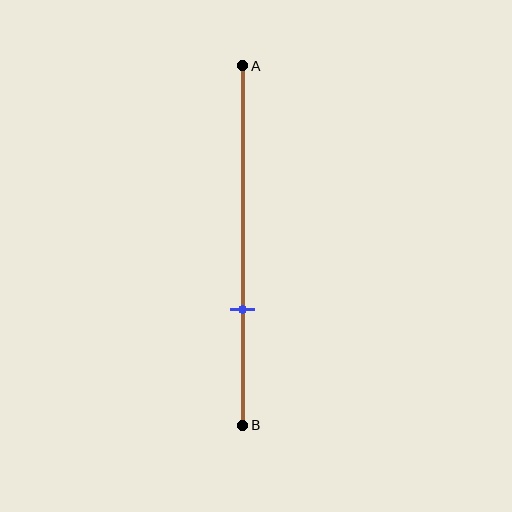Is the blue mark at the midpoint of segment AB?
No, the mark is at about 70% from A, not at the 50% midpoint.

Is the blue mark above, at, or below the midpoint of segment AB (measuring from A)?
The blue mark is below the midpoint of segment AB.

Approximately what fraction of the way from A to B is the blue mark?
The blue mark is approximately 70% of the way from A to B.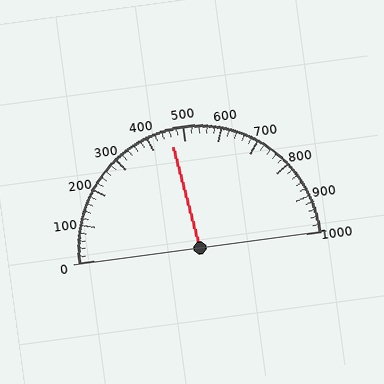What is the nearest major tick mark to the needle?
The nearest major tick mark is 500.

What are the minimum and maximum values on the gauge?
The gauge ranges from 0 to 1000.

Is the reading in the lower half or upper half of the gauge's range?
The reading is in the lower half of the range (0 to 1000).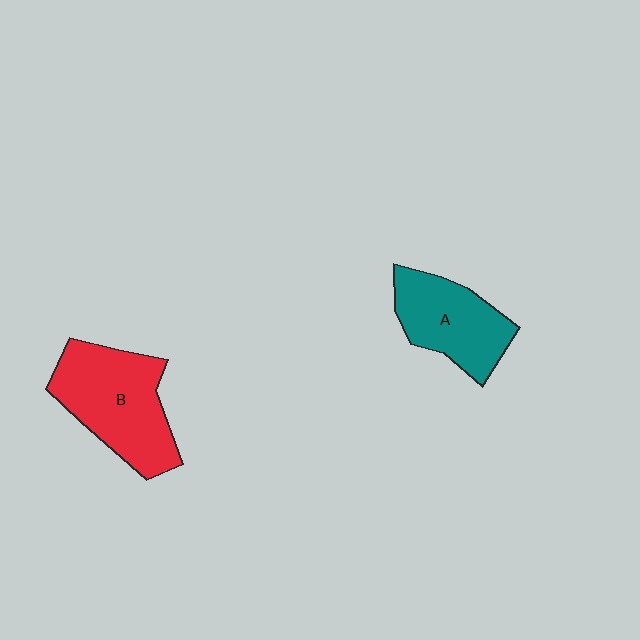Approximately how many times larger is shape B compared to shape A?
Approximately 1.3 times.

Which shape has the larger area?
Shape B (red).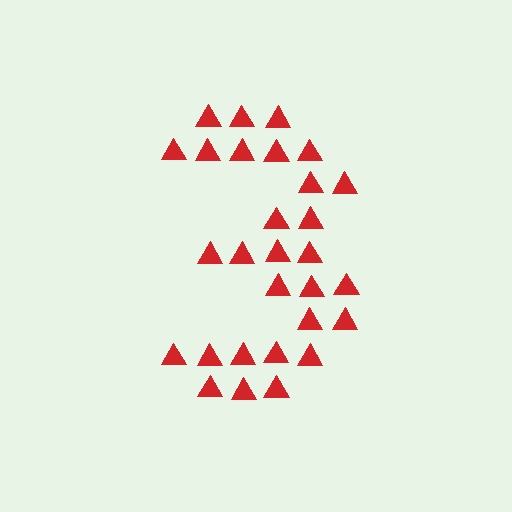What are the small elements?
The small elements are triangles.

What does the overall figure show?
The overall figure shows the digit 3.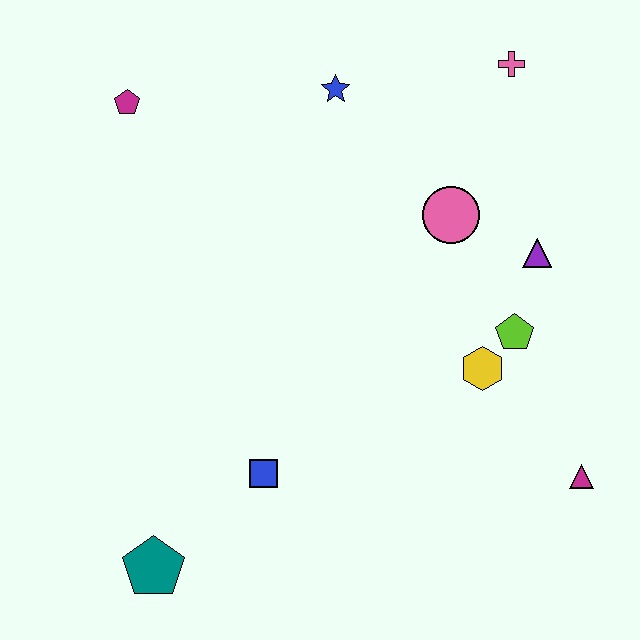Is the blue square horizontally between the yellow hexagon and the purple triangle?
No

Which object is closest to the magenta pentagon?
The blue star is closest to the magenta pentagon.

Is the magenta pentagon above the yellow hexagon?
Yes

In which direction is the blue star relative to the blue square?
The blue star is above the blue square.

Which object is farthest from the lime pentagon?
The magenta pentagon is farthest from the lime pentagon.